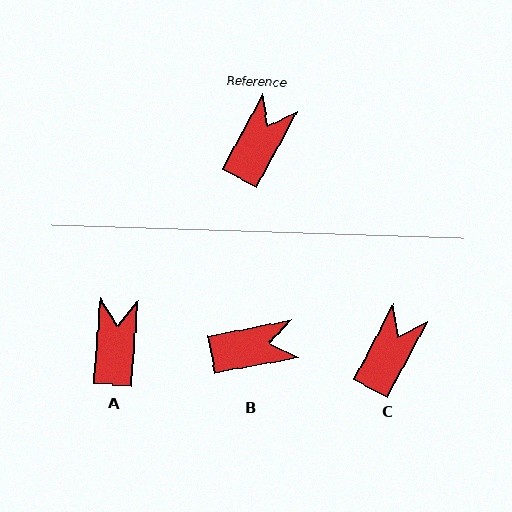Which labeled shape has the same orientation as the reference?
C.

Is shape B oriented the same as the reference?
No, it is off by about 51 degrees.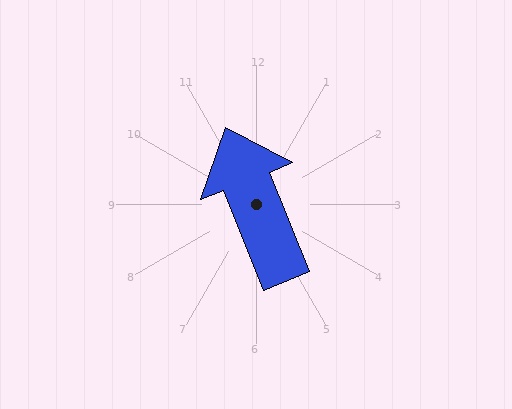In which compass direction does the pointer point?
North.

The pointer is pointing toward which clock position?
Roughly 11 o'clock.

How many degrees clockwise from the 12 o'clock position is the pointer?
Approximately 338 degrees.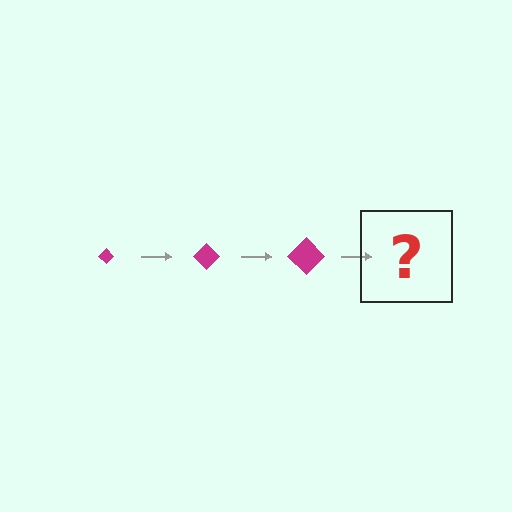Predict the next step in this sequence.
The next step is a magenta diamond, larger than the previous one.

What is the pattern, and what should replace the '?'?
The pattern is that the diamond gets progressively larger each step. The '?' should be a magenta diamond, larger than the previous one.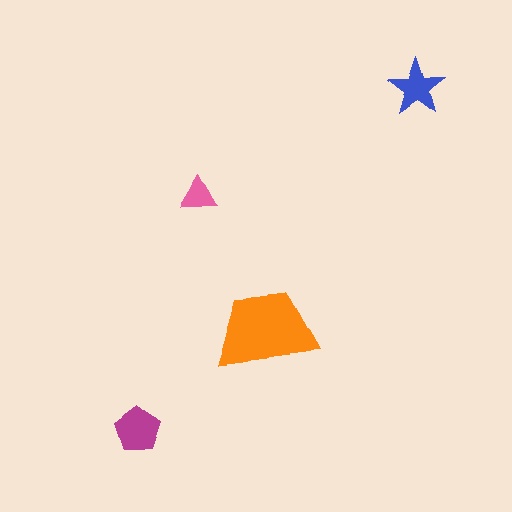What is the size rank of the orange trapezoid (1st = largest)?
1st.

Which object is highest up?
The blue star is topmost.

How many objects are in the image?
There are 4 objects in the image.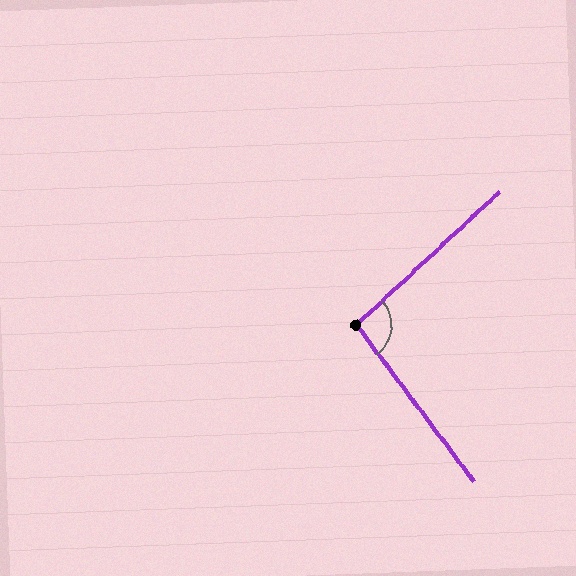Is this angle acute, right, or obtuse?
It is obtuse.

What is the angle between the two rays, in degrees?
Approximately 96 degrees.